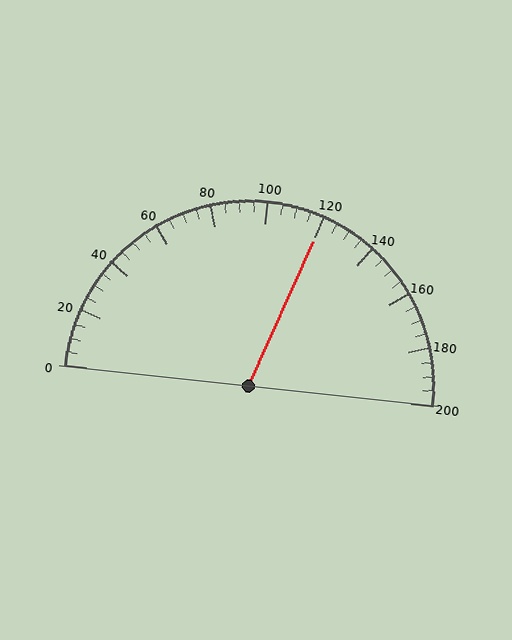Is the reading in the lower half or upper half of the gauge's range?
The reading is in the upper half of the range (0 to 200).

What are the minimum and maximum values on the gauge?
The gauge ranges from 0 to 200.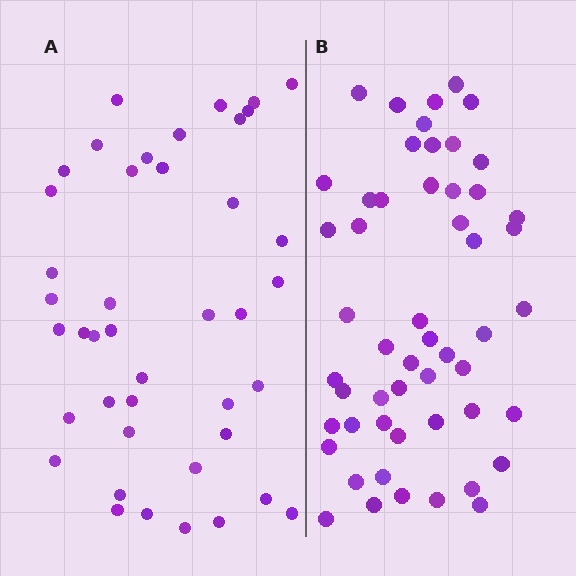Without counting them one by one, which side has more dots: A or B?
Region B (the right region) has more dots.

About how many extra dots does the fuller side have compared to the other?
Region B has roughly 12 or so more dots than region A.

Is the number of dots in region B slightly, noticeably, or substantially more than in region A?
Region B has noticeably more, but not dramatically so. The ratio is roughly 1.3 to 1.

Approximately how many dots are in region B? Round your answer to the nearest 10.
About 50 dots. (The exact count is 53, which rounds to 50.)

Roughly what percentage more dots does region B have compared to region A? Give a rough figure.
About 25% more.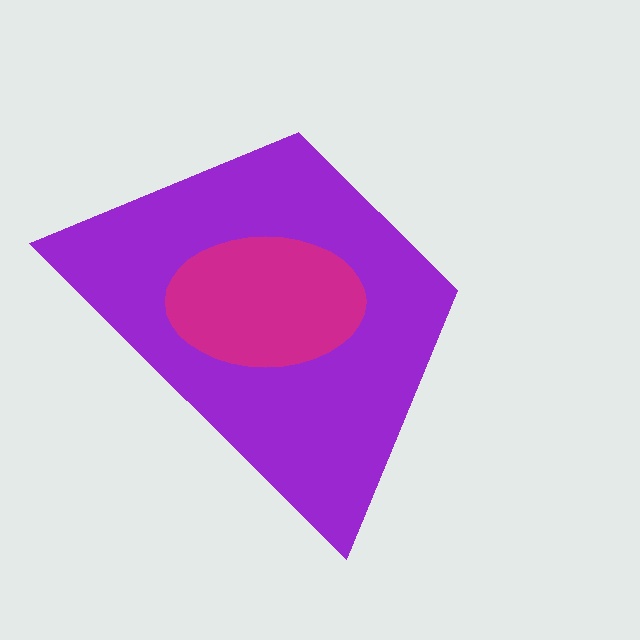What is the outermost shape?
The purple trapezoid.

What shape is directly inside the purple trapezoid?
The magenta ellipse.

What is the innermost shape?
The magenta ellipse.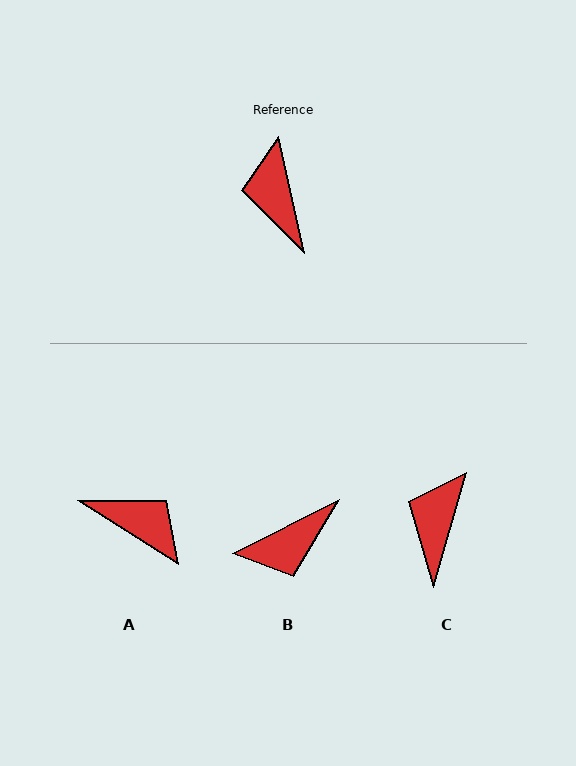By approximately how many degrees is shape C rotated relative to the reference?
Approximately 29 degrees clockwise.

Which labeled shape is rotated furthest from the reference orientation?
A, about 135 degrees away.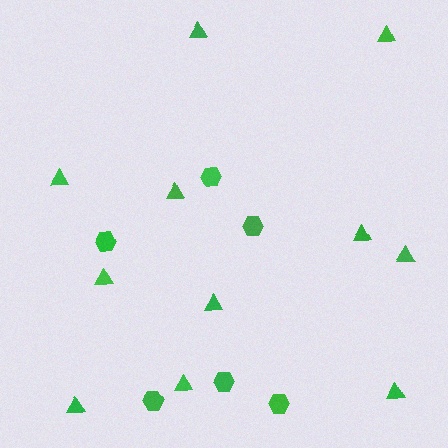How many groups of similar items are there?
There are 2 groups: one group of hexagons (6) and one group of triangles (11).